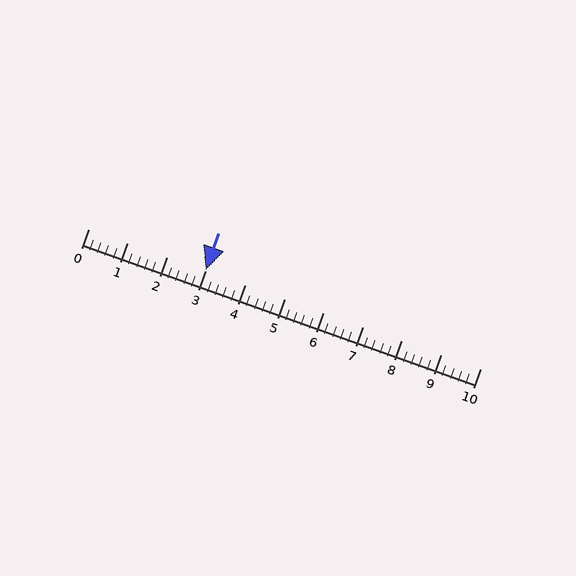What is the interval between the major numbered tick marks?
The major tick marks are spaced 1 units apart.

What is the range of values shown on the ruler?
The ruler shows values from 0 to 10.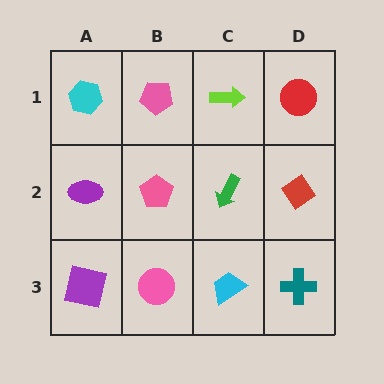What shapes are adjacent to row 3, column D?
A red diamond (row 2, column D), a cyan trapezoid (row 3, column C).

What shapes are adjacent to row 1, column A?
A purple ellipse (row 2, column A), a pink pentagon (row 1, column B).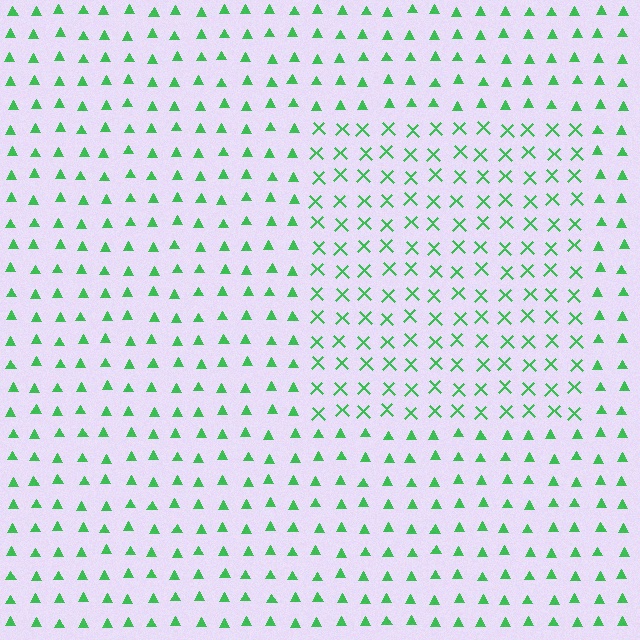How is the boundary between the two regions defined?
The boundary is defined by a change in element shape: X marks inside vs. triangles outside. All elements share the same color and spacing.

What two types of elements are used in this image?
The image uses X marks inside the rectangle region and triangles outside it.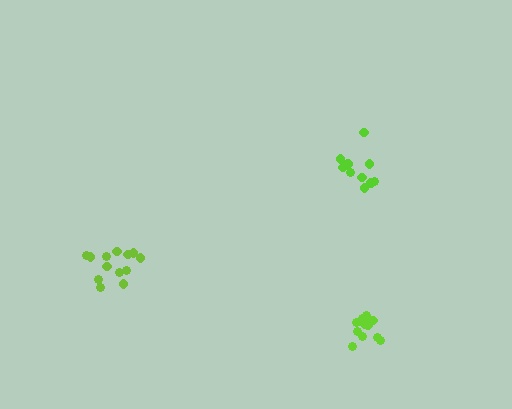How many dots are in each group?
Group 1: 13 dots, Group 2: 11 dots, Group 3: 10 dots (34 total).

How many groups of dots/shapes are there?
There are 3 groups.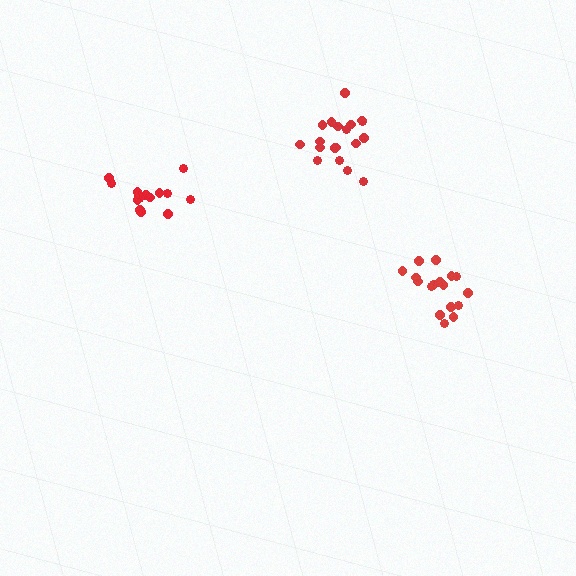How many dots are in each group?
Group 1: 19 dots, Group 2: 15 dots, Group 3: 18 dots (52 total).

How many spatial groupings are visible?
There are 3 spatial groupings.